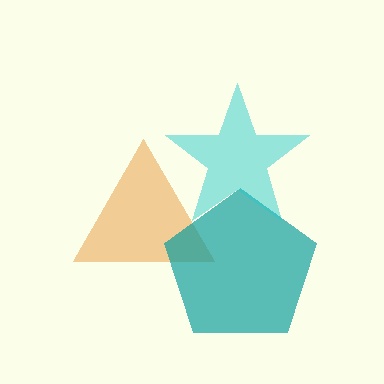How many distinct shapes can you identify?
There are 3 distinct shapes: an orange triangle, a teal pentagon, a cyan star.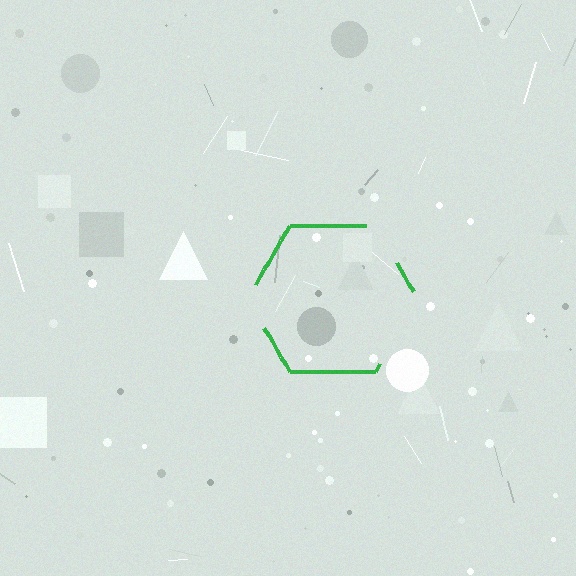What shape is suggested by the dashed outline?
The dashed outline suggests a hexagon.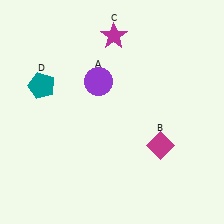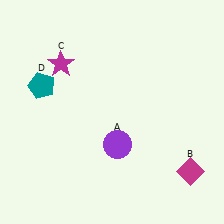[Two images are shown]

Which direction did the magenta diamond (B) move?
The magenta diamond (B) moved right.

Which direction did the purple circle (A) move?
The purple circle (A) moved down.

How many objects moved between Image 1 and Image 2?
3 objects moved between the two images.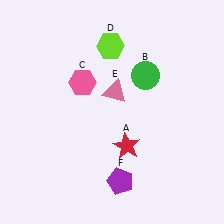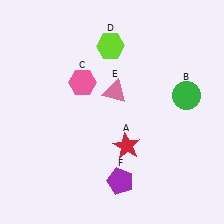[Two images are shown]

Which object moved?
The green circle (B) moved right.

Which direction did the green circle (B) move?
The green circle (B) moved right.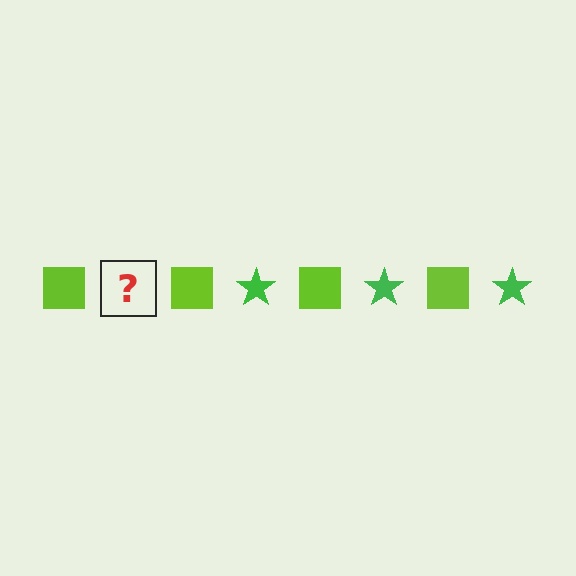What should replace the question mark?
The question mark should be replaced with a green star.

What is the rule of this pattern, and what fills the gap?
The rule is that the pattern alternates between lime square and green star. The gap should be filled with a green star.